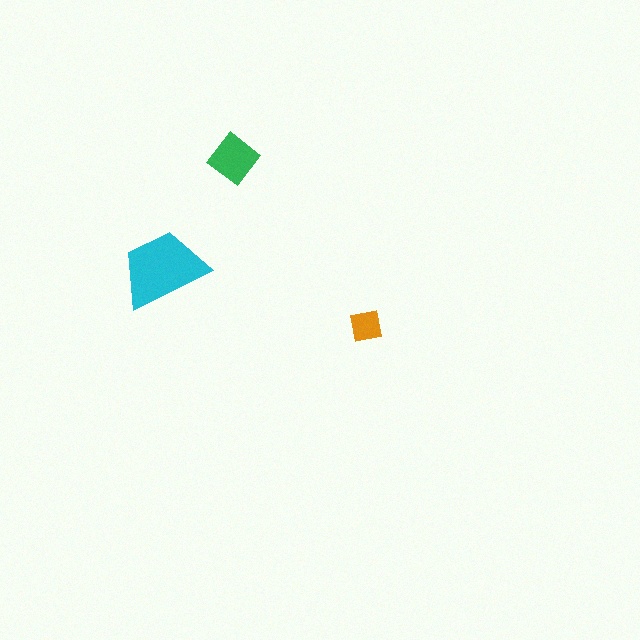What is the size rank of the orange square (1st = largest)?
3rd.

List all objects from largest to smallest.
The cyan trapezoid, the green diamond, the orange square.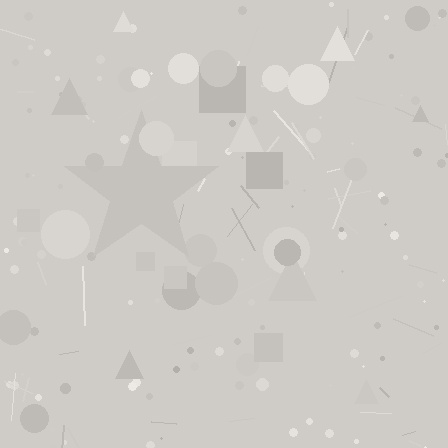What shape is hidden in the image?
A star is hidden in the image.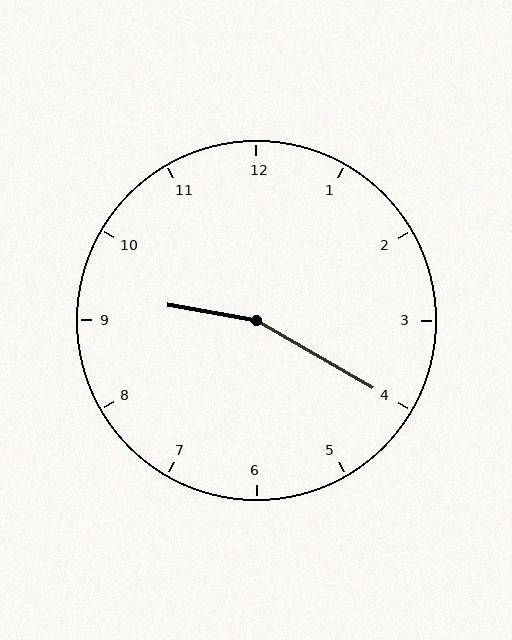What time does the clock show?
9:20.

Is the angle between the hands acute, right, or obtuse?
It is obtuse.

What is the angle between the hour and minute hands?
Approximately 160 degrees.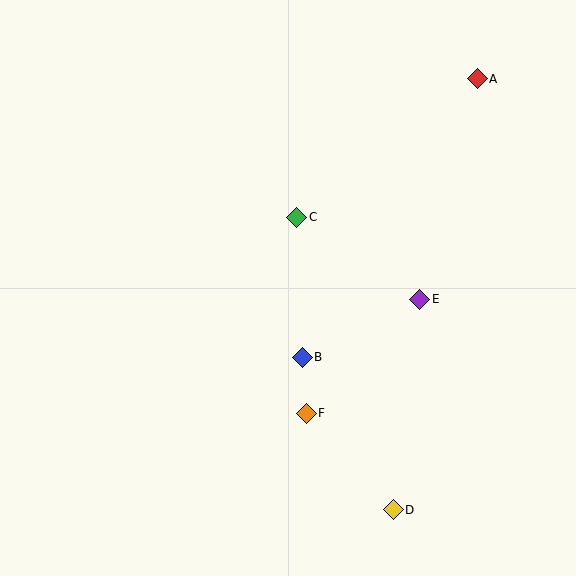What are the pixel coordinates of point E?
Point E is at (420, 299).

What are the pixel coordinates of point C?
Point C is at (297, 217).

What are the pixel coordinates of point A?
Point A is at (477, 79).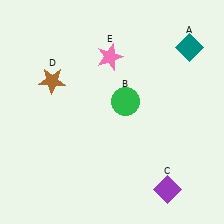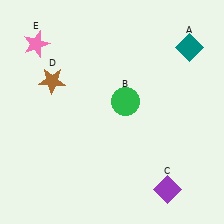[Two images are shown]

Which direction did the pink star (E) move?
The pink star (E) moved left.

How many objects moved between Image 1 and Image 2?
1 object moved between the two images.